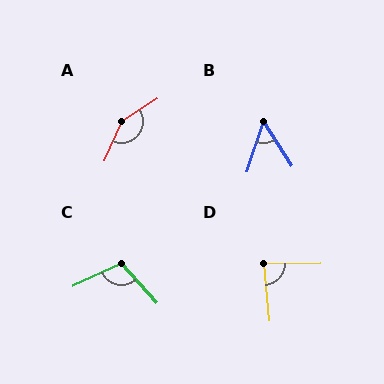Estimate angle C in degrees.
Approximately 107 degrees.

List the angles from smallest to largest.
B (51°), D (85°), C (107°), A (146°).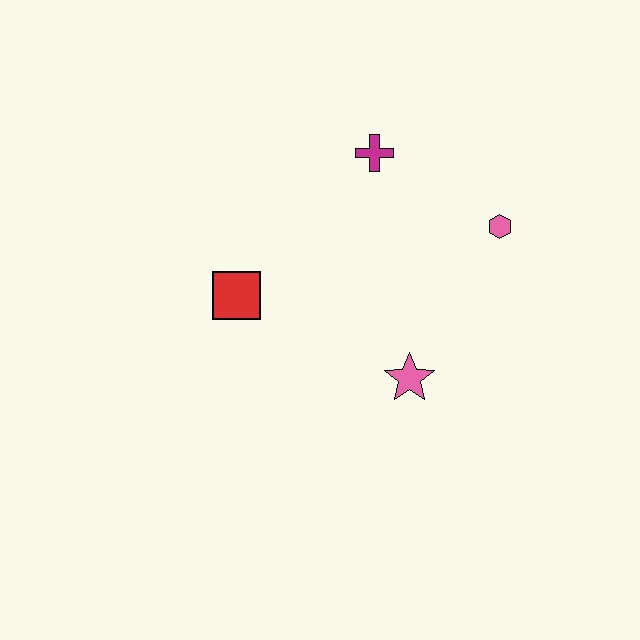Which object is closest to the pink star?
The pink hexagon is closest to the pink star.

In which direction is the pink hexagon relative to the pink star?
The pink hexagon is above the pink star.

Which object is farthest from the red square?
The pink hexagon is farthest from the red square.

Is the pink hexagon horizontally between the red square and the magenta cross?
No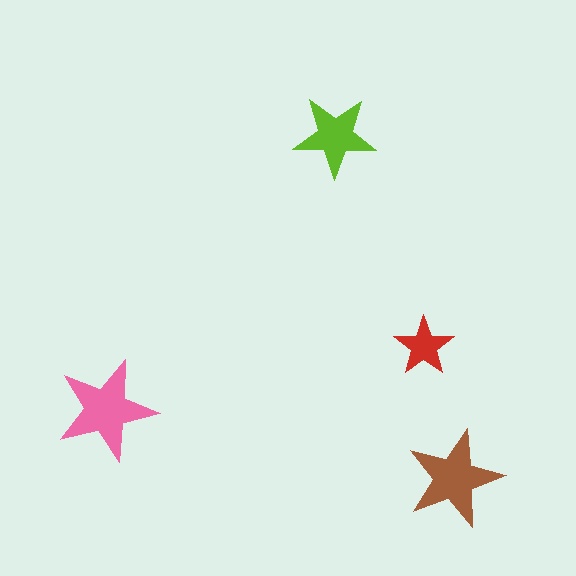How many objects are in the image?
There are 4 objects in the image.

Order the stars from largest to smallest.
the pink one, the brown one, the lime one, the red one.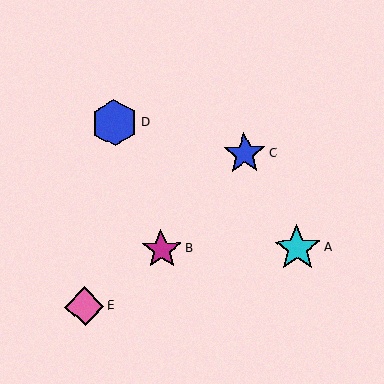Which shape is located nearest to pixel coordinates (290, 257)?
The cyan star (labeled A) at (297, 248) is nearest to that location.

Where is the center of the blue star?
The center of the blue star is at (245, 154).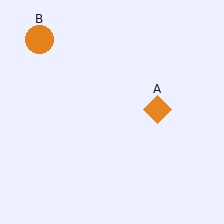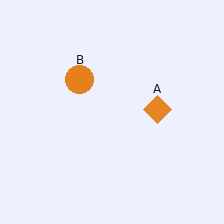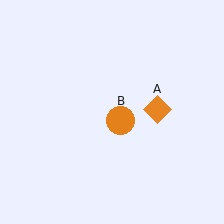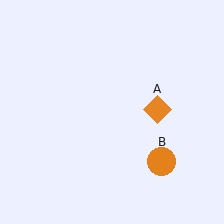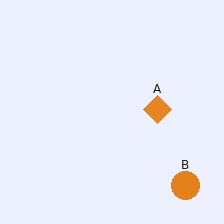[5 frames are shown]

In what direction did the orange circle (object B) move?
The orange circle (object B) moved down and to the right.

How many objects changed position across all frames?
1 object changed position: orange circle (object B).